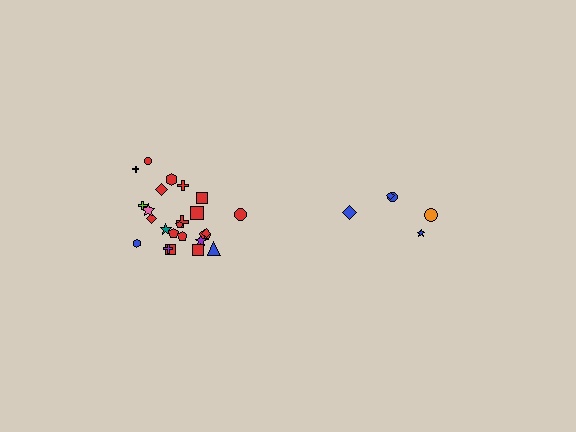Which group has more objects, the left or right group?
The left group.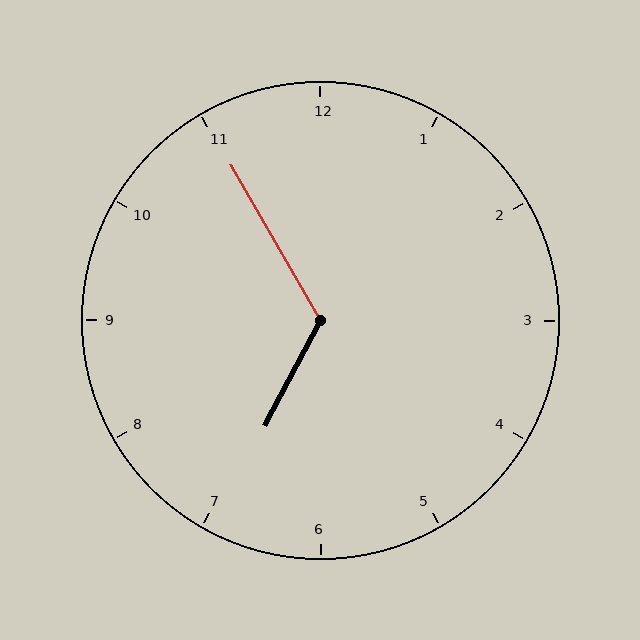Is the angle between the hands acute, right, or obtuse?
It is obtuse.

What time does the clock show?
6:55.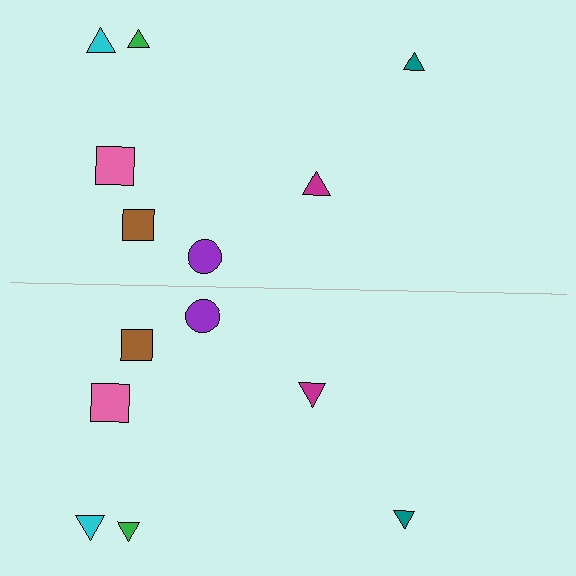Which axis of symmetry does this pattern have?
The pattern has a horizontal axis of symmetry running through the center of the image.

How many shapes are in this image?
There are 14 shapes in this image.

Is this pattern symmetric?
Yes, this pattern has bilateral (reflection) symmetry.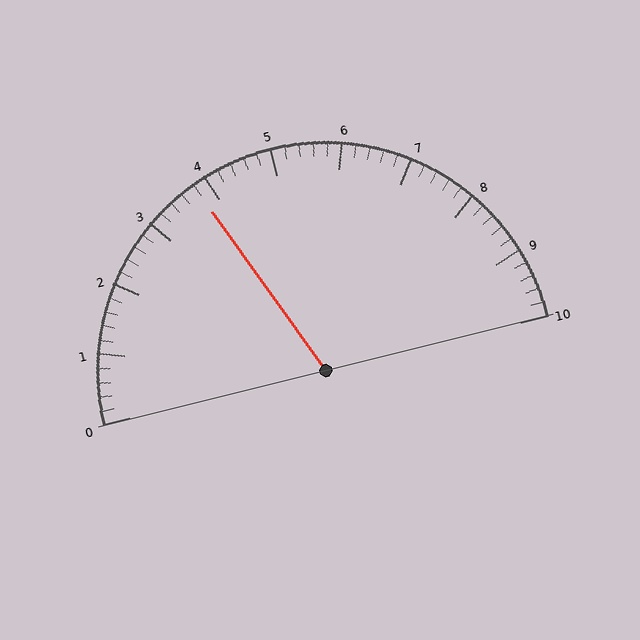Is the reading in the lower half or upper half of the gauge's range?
The reading is in the lower half of the range (0 to 10).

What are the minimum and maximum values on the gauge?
The gauge ranges from 0 to 10.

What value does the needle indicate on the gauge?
The needle indicates approximately 3.8.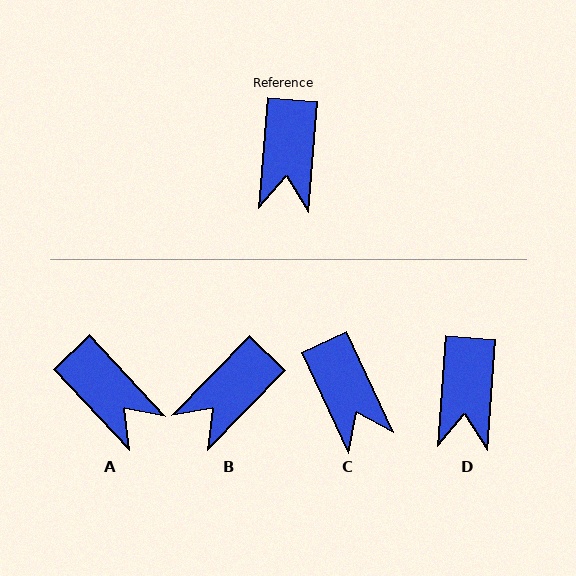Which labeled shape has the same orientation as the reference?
D.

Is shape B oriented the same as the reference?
No, it is off by about 40 degrees.